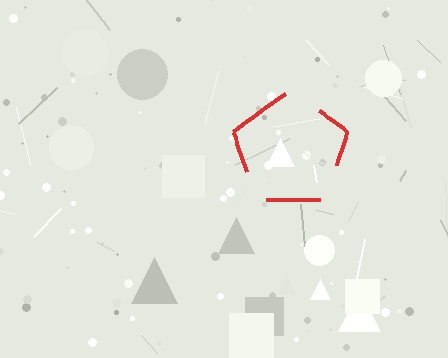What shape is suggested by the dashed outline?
The dashed outline suggests a pentagon.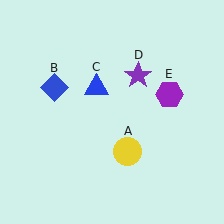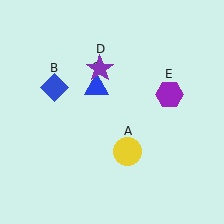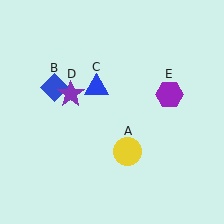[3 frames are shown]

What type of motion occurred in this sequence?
The purple star (object D) rotated counterclockwise around the center of the scene.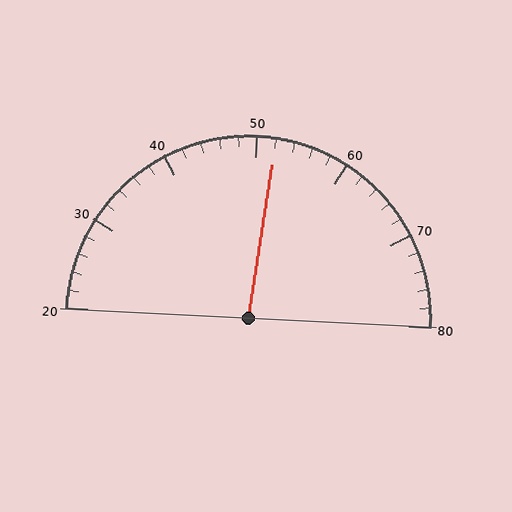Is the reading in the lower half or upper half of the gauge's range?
The reading is in the upper half of the range (20 to 80).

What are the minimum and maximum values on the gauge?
The gauge ranges from 20 to 80.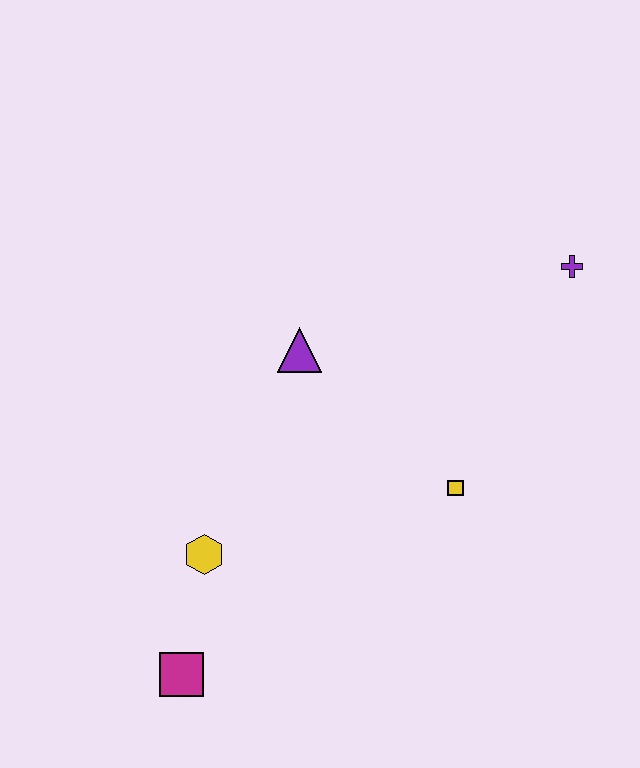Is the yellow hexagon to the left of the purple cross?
Yes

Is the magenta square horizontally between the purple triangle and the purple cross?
No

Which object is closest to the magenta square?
The yellow hexagon is closest to the magenta square.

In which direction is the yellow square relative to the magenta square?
The yellow square is to the right of the magenta square.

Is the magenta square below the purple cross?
Yes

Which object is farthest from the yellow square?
The magenta square is farthest from the yellow square.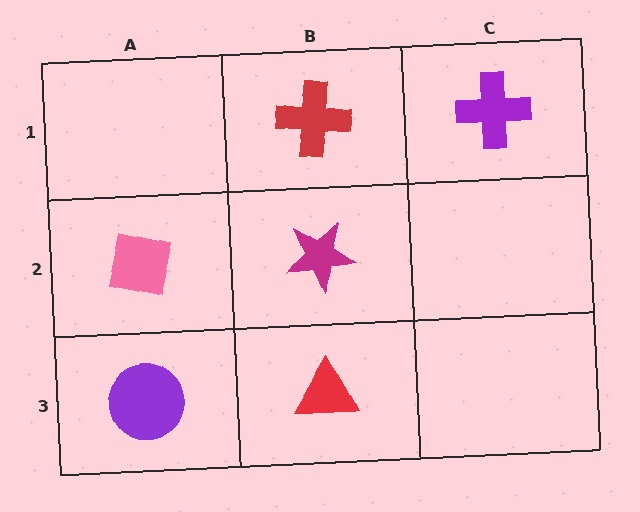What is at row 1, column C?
A purple cross.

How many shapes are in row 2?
2 shapes.